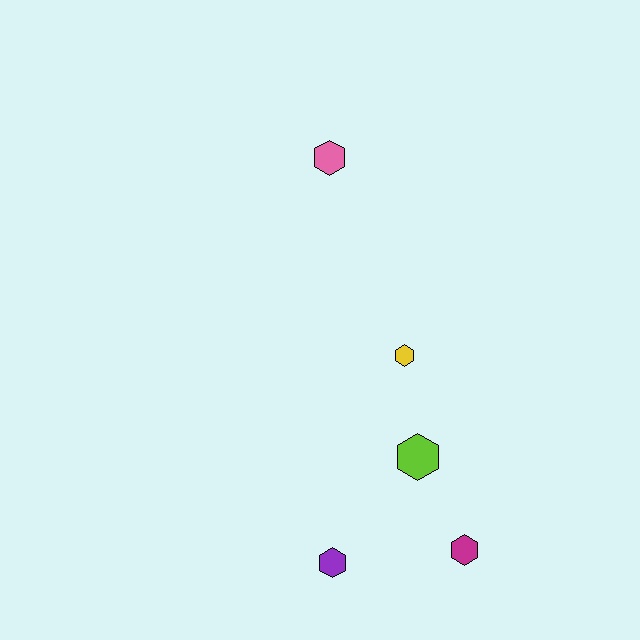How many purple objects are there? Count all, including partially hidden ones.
There is 1 purple object.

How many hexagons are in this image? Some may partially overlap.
There are 5 hexagons.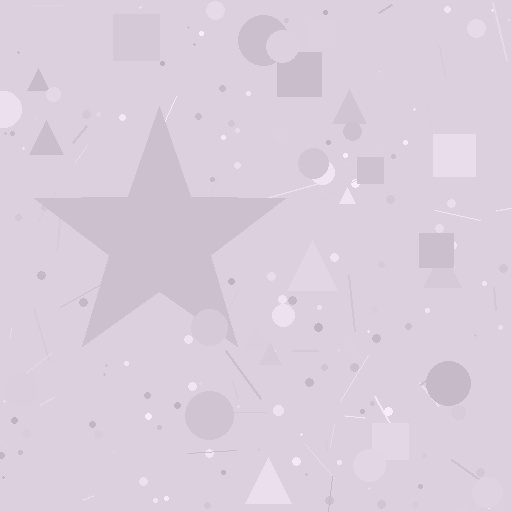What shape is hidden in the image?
A star is hidden in the image.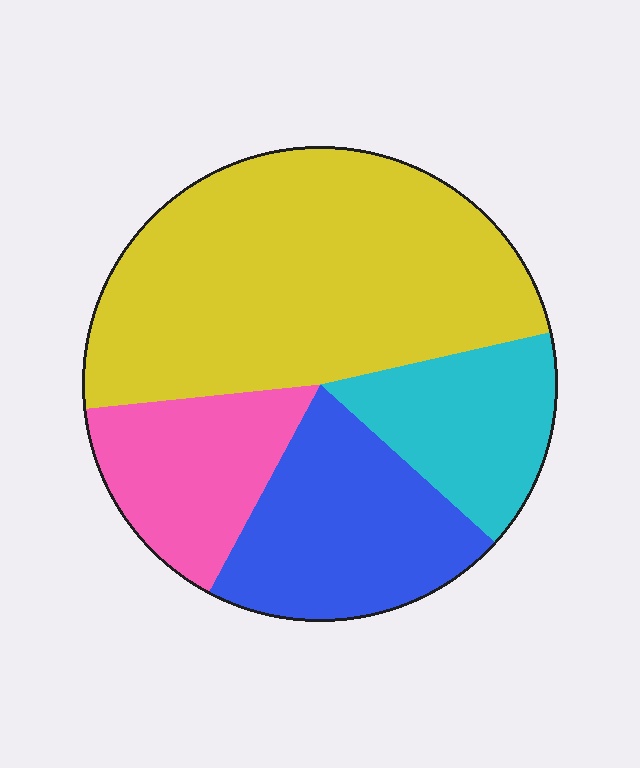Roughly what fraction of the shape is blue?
Blue covers roughly 20% of the shape.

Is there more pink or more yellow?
Yellow.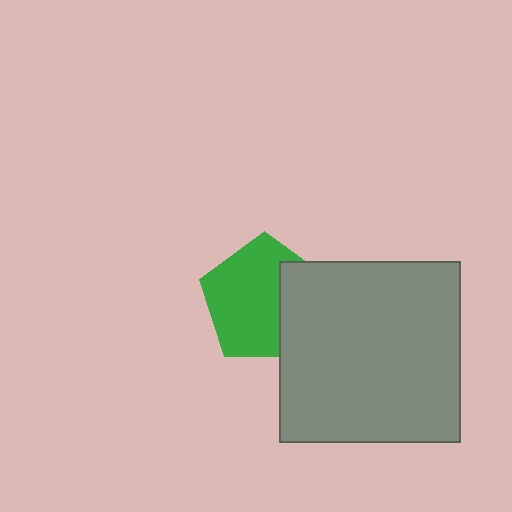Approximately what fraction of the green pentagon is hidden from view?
Roughly 32% of the green pentagon is hidden behind the gray square.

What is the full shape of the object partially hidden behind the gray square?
The partially hidden object is a green pentagon.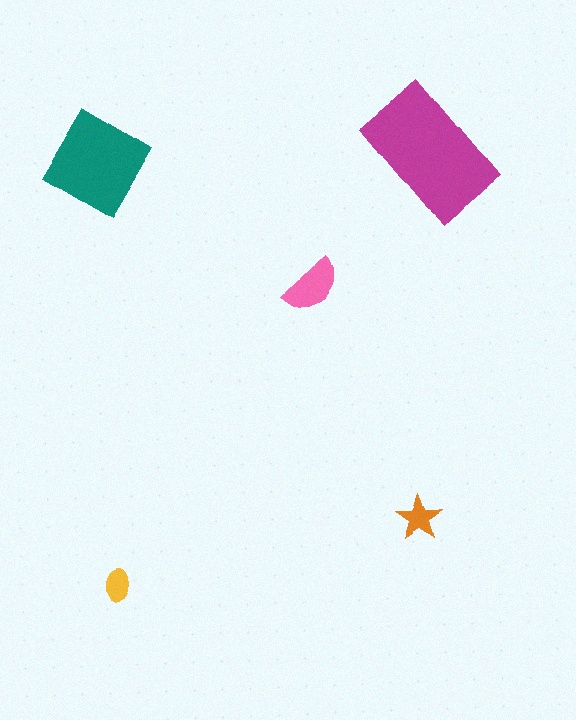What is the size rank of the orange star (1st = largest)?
4th.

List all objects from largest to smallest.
The magenta rectangle, the teal diamond, the pink semicircle, the orange star, the yellow ellipse.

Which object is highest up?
The teal diamond is topmost.